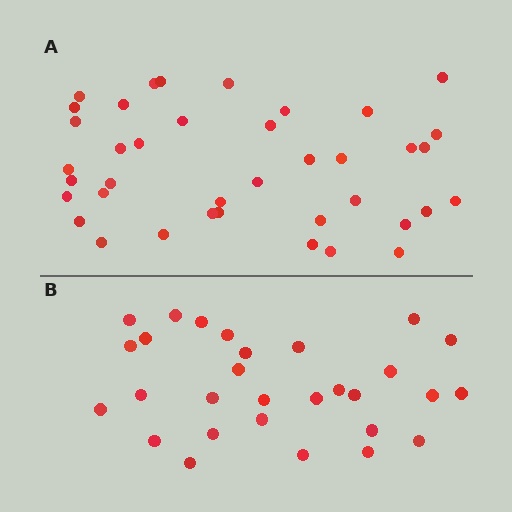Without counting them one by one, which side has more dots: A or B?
Region A (the top region) has more dots.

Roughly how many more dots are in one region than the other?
Region A has roughly 10 or so more dots than region B.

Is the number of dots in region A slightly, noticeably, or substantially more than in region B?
Region A has noticeably more, but not dramatically so. The ratio is roughly 1.3 to 1.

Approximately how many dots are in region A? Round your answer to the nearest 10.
About 40 dots. (The exact count is 39, which rounds to 40.)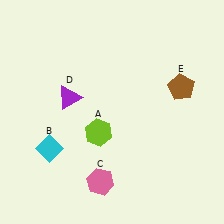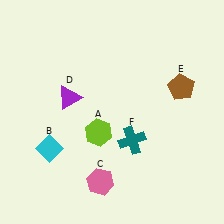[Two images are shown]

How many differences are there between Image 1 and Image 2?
There is 1 difference between the two images.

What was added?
A teal cross (F) was added in Image 2.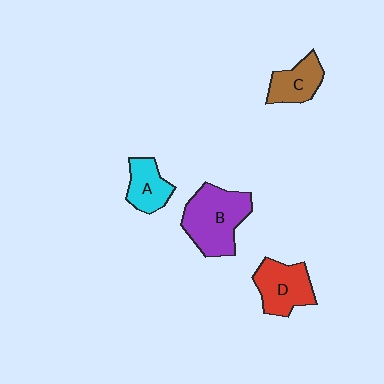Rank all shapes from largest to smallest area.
From largest to smallest: B (purple), D (red), C (brown), A (cyan).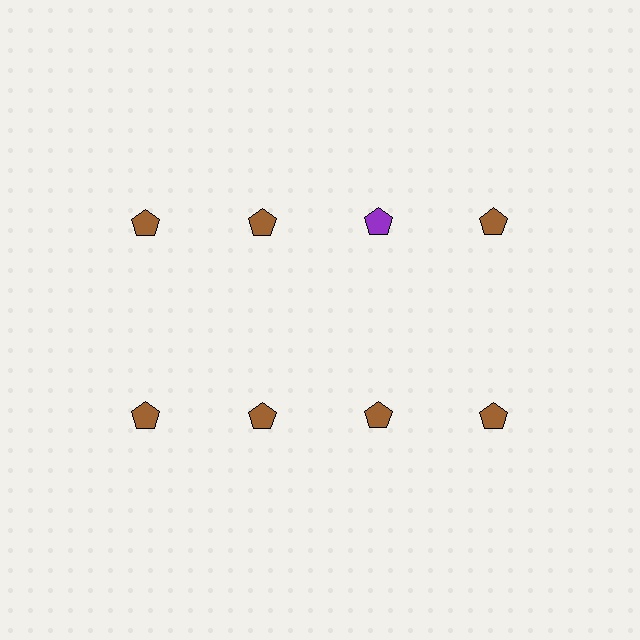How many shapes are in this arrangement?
There are 8 shapes arranged in a grid pattern.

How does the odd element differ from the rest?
It has a different color: purple instead of brown.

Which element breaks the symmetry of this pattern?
The purple pentagon in the top row, center column breaks the symmetry. All other shapes are brown pentagons.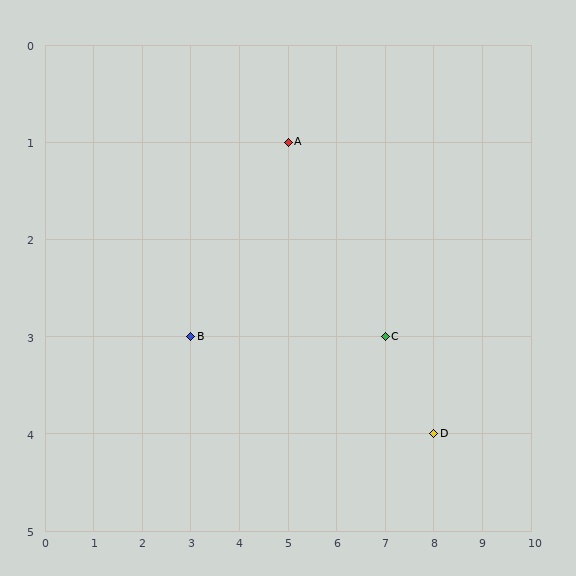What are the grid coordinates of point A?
Point A is at grid coordinates (5, 1).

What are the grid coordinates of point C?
Point C is at grid coordinates (7, 3).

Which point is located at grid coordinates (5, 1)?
Point A is at (5, 1).